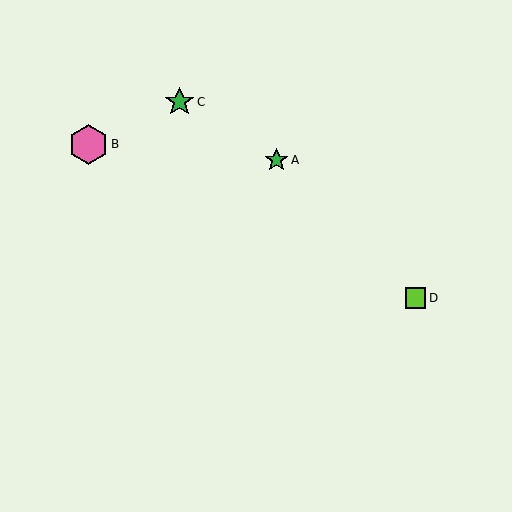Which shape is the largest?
The pink hexagon (labeled B) is the largest.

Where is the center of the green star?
The center of the green star is at (179, 102).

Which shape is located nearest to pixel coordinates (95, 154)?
The pink hexagon (labeled B) at (88, 144) is nearest to that location.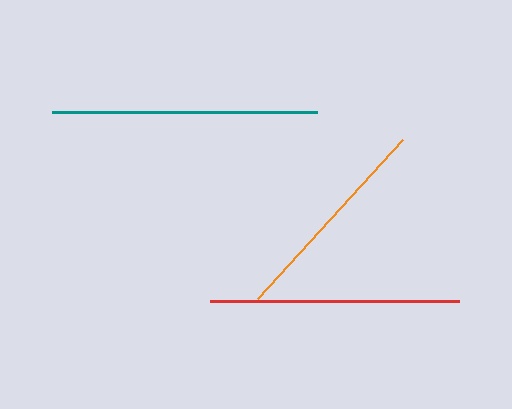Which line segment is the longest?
The teal line is the longest at approximately 265 pixels.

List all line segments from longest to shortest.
From longest to shortest: teal, red, orange.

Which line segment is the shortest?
The orange line is the shortest at approximately 215 pixels.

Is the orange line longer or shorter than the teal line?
The teal line is longer than the orange line.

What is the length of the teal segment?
The teal segment is approximately 265 pixels long.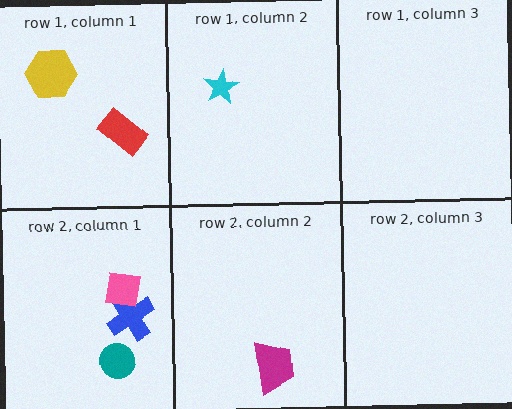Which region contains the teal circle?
The row 2, column 1 region.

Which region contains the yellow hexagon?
The row 1, column 1 region.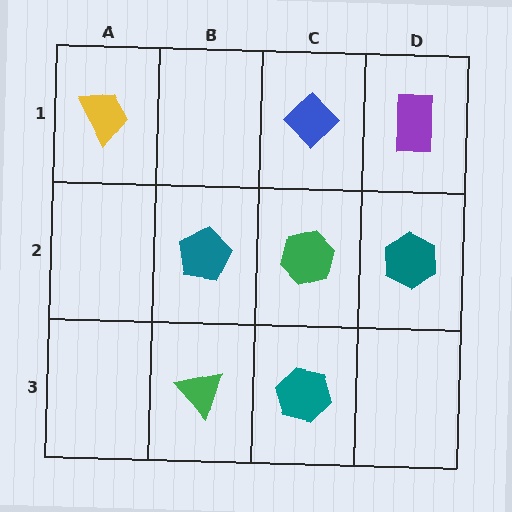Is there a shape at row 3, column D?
No, that cell is empty.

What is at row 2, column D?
A teal hexagon.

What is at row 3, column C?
A teal hexagon.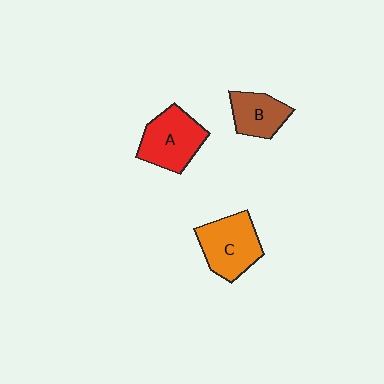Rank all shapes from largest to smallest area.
From largest to smallest: C (orange), A (red), B (brown).